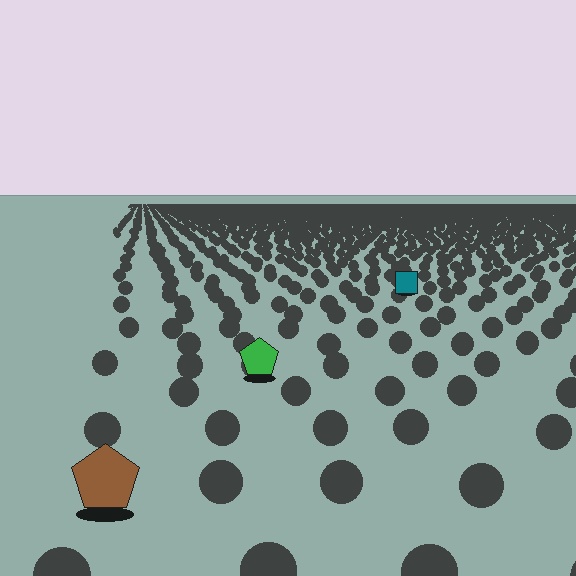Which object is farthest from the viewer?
The teal square is farthest from the viewer. It appears smaller and the ground texture around it is denser.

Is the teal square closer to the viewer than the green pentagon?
No. The green pentagon is closer — you can tell from the texture gradient: the ground texture is coarser near it.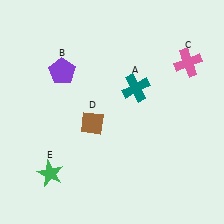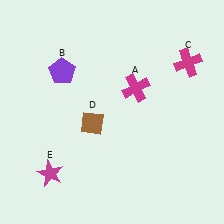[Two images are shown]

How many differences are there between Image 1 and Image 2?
There are 3 differences between the two images.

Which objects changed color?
A changed from teal to magenta. C changed from pink to magenta. E changed from green to magenta.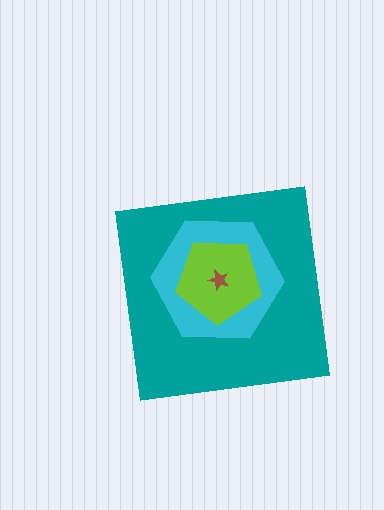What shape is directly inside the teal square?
The cyan hexagon.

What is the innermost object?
The brown star.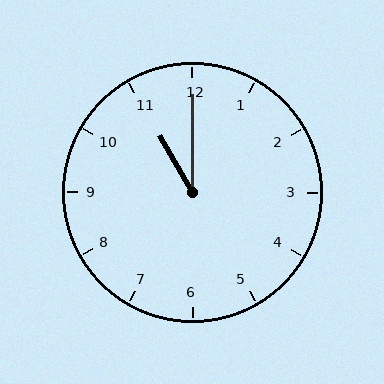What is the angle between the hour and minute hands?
Approximately 30 degrees.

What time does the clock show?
11:00.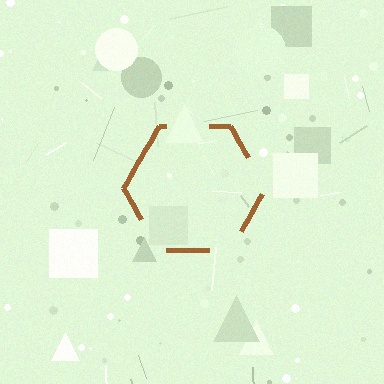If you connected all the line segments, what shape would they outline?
They would outline a hexagon.